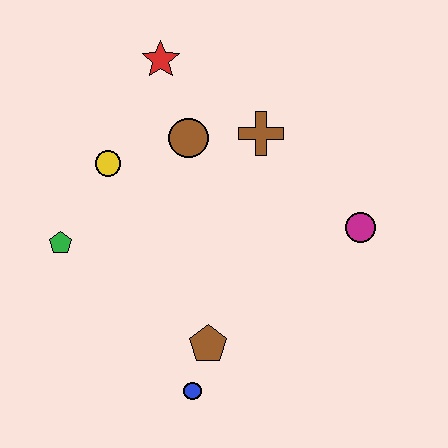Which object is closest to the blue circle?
The brown pentagon is closest to the blue circle.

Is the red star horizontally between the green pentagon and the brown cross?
Yes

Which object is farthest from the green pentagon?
The magenta circle is farthest from the green pentagon.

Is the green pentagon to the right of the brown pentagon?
No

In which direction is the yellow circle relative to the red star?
The yellow circle is below the red star.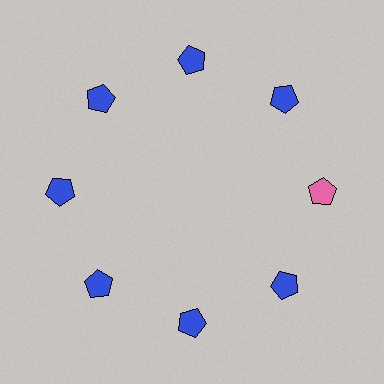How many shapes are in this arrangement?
There are 8 shapes arranged in a ring pattern.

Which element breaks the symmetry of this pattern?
The pink pentagon at roughly the 3 o'clock position breaks the symmetry. All other shapes are blue pentagons.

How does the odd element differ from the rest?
It has a different color: pink instead of blue.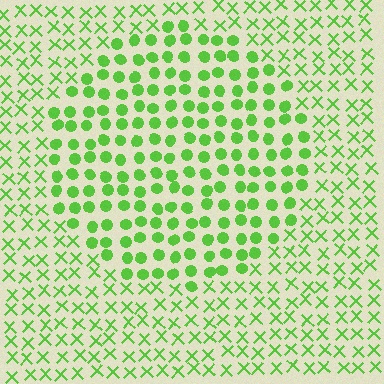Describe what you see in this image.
The image is filled with small lime elements arranged in a uniform grid. A circle-shaped region contains circles, while the surrounding area contains X marks. The boundary is defined purely by the change in element shape.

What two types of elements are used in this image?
The image uses circles inside the circle region and X marks outside it.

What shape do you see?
I see a circle.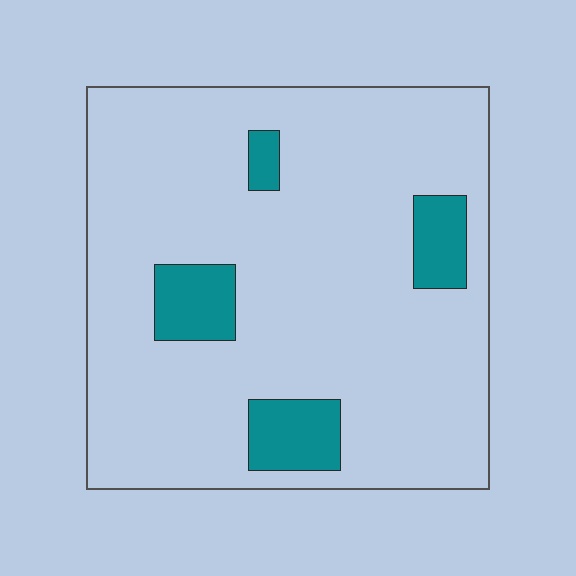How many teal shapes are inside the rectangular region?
4.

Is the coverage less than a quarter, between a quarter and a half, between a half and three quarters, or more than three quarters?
Less than a quarter.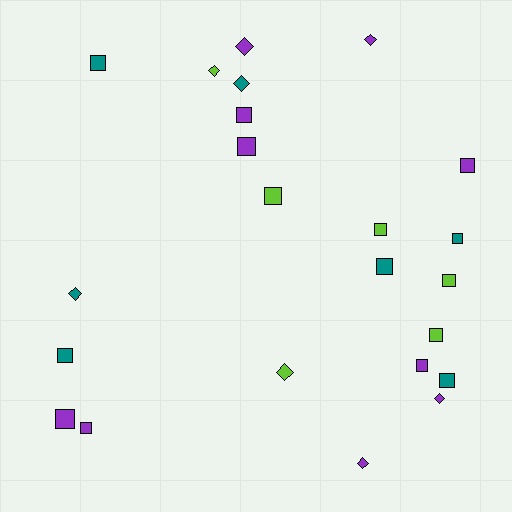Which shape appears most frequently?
Square, with 15 objects.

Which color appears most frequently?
Purple, with 10 objects.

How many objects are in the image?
There are 23 objects.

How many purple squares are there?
There are 6 purple squares.